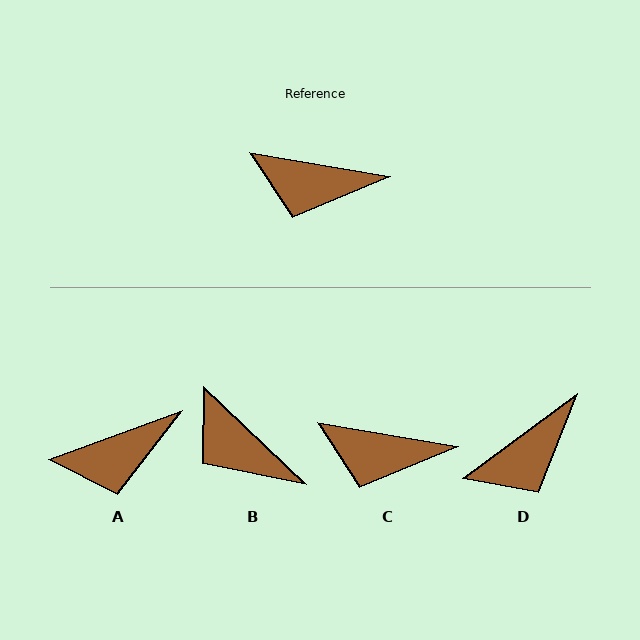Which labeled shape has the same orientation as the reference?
C.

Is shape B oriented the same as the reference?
No, it is off by about 34 degrees.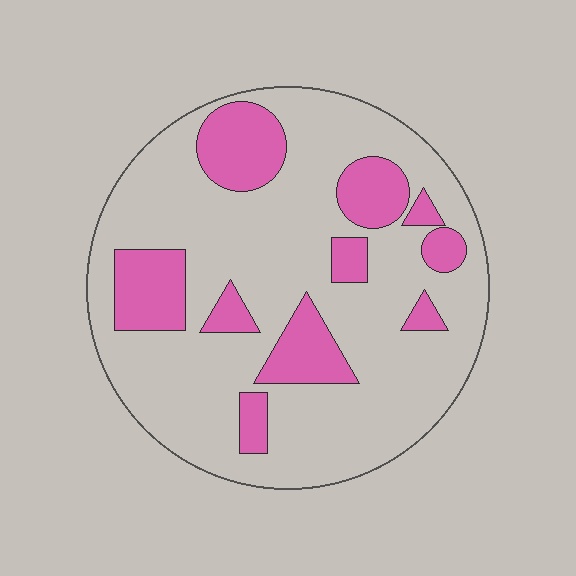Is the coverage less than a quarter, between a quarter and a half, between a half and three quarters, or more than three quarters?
Less than a quarter.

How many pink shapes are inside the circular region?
10.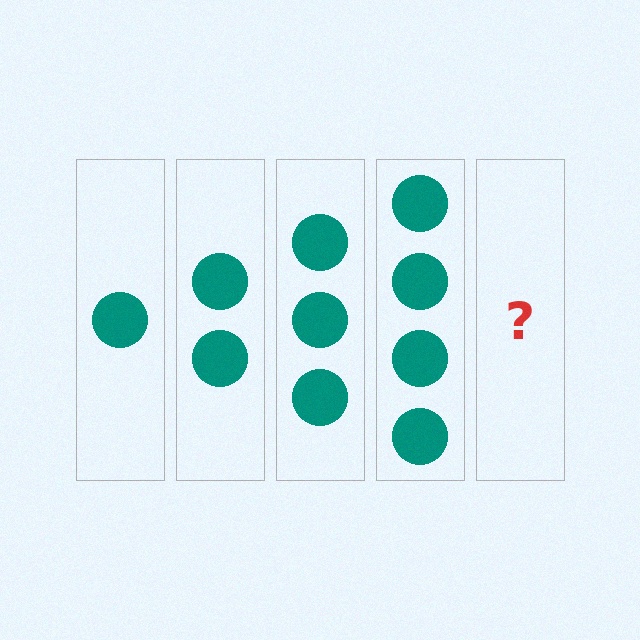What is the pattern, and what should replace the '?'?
The pattern is that each step adds one more circle. The '?' should be 5 circles.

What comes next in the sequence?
The next element should be 5 circles.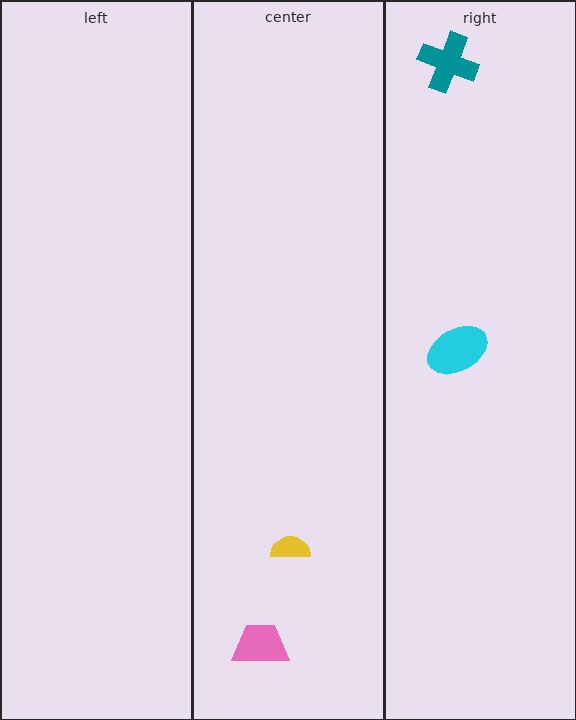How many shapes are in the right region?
2.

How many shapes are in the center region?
2.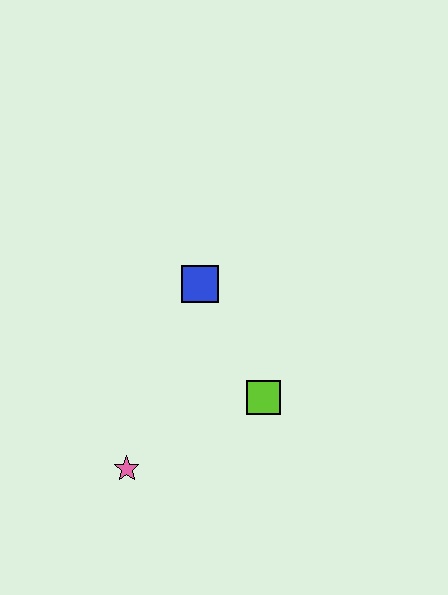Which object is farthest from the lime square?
The pink star is farthest from the lime square.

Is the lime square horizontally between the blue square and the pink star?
No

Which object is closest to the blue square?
The lime square is closest to the blue square.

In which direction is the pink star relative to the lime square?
The pink star is to the left of the lime square.